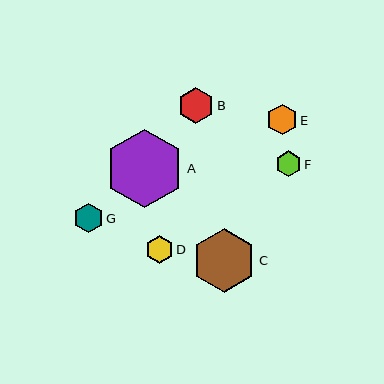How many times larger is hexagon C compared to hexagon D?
Hexagon C is approximately 2.3 times the size of hexagon D.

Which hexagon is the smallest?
Hexagon F is the smallest with a size of approximately 26 pixels.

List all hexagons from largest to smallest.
From largest to smallest: A, C, B, E, G, D, F.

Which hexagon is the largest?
Hexagon A is the largest with a size of approximately 79 pixels.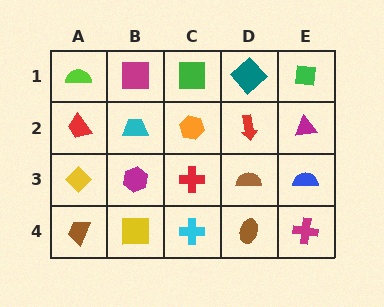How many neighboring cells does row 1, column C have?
3.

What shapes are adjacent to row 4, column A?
A yellow diamond (row 3, column A), a yellow square (row 4, column B).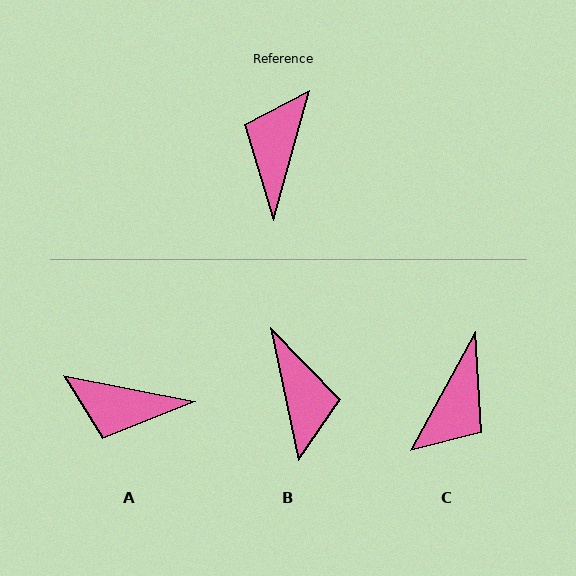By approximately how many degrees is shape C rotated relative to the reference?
Approximately 167 degrees counter-clockwise.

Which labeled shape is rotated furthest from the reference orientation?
C, about 167 degrees away.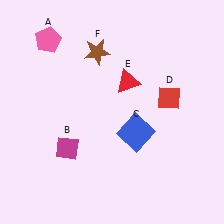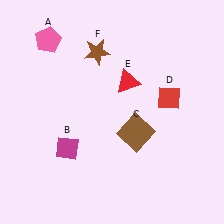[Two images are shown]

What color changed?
The square (C) changed from blue in Image 1 to brown in Image 2.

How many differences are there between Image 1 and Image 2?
There is 1 difference between the two images.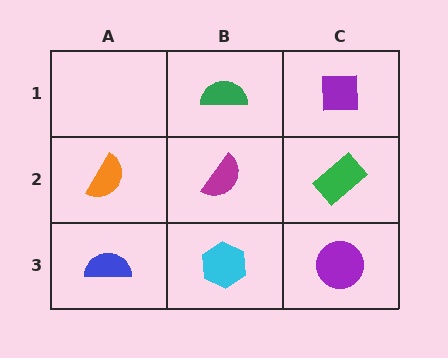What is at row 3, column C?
A purple circle.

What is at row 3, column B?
A cyan hexagon.